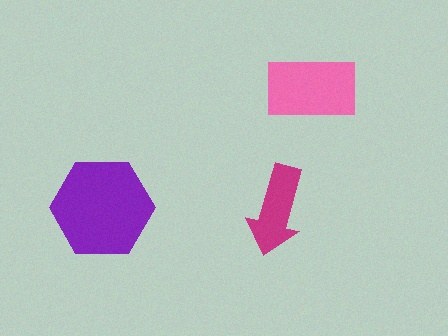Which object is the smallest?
The magenta arrow.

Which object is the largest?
The purple hexagon.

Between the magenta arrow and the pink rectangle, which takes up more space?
The pink rectangle.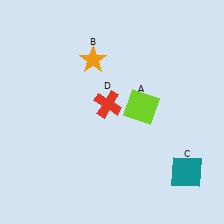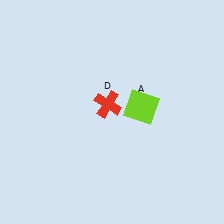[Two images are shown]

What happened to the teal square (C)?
The teal square (C) was removed in Image 2. It was in the bottom-right area of Image 1.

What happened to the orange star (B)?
The orange star (B) was removed in Image 2. It was in the top-left area of Image 1.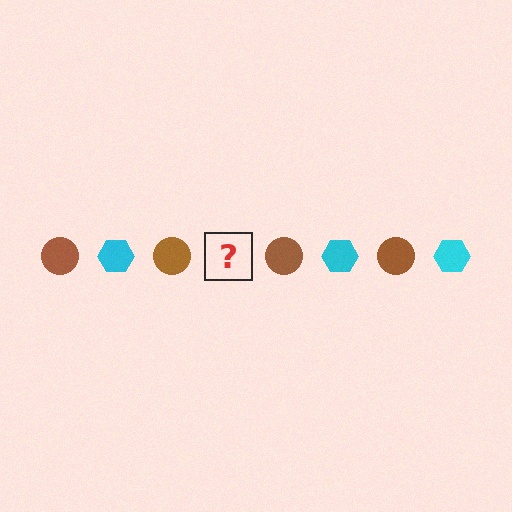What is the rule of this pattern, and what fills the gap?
The rule is that the pattern alternates between brown circle and cyan hexagon. The gap should be filled with a cyan hexagon.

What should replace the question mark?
The question mark should be replaced with a cyan hexagon.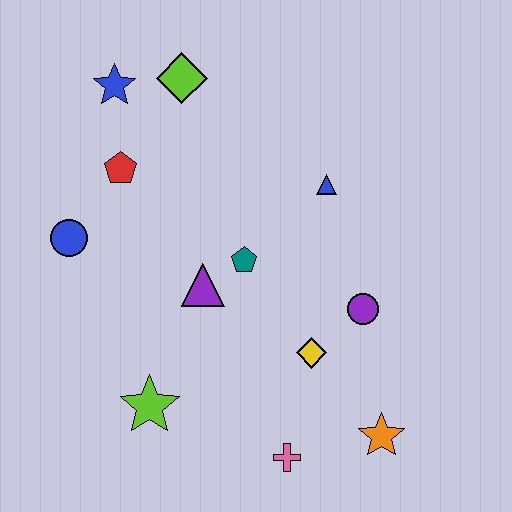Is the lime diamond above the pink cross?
Yes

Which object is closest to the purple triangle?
The teal pentagon is closest to the purple triangle.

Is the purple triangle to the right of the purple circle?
No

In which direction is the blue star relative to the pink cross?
The blue star is above the pink cross.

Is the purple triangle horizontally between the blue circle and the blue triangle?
Yes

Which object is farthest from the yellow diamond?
The blue star is farthest from the yellow diamond.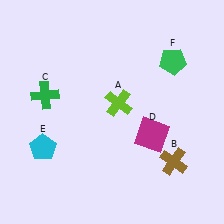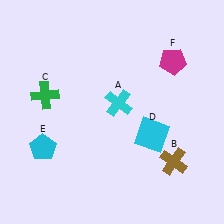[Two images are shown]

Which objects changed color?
A changed from lime to cyan. D changed from magenta to cyan. F changed from green to magenta.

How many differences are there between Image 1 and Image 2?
There are 3 differences between the two images.